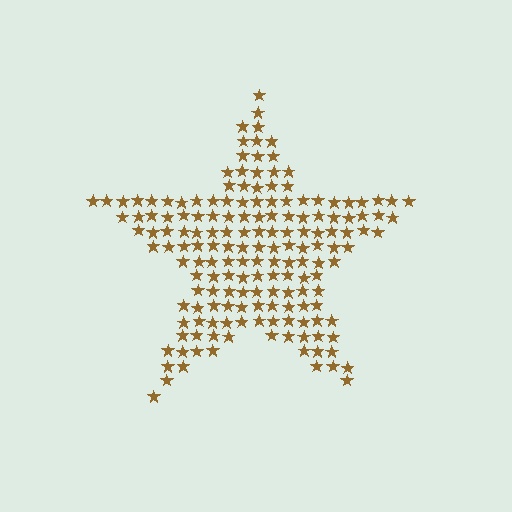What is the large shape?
The large shape is a star.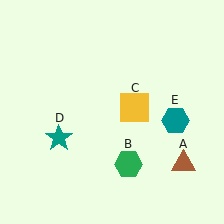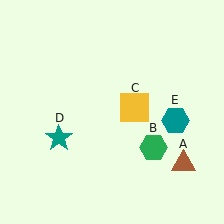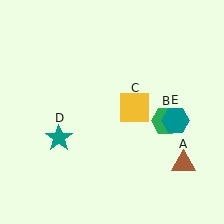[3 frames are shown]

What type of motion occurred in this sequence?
The green hexagon (object B) rotated counterclockwise around the center of the scene.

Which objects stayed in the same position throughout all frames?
Brown triangle (object A) and yellow square (object C) and teal star (object D) and teal hexagon (object E) remained stationary.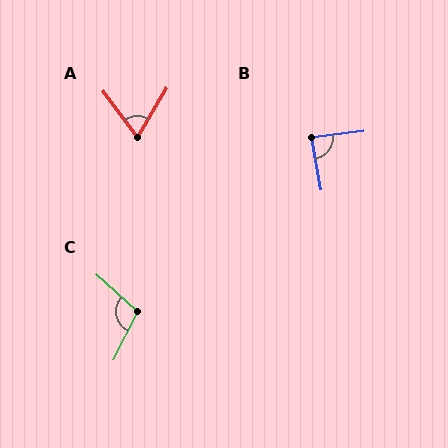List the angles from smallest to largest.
A (68°), B (88°), C (106°).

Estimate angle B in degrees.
Approximately 88 degrees.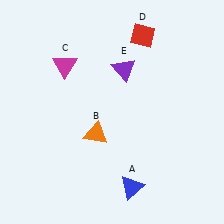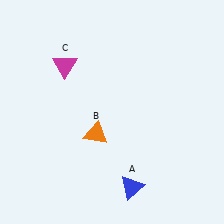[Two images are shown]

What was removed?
The red diamond (D), the purple triangle (E) were removed in Image 2.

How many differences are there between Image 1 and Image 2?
There are 2 differences between the two images.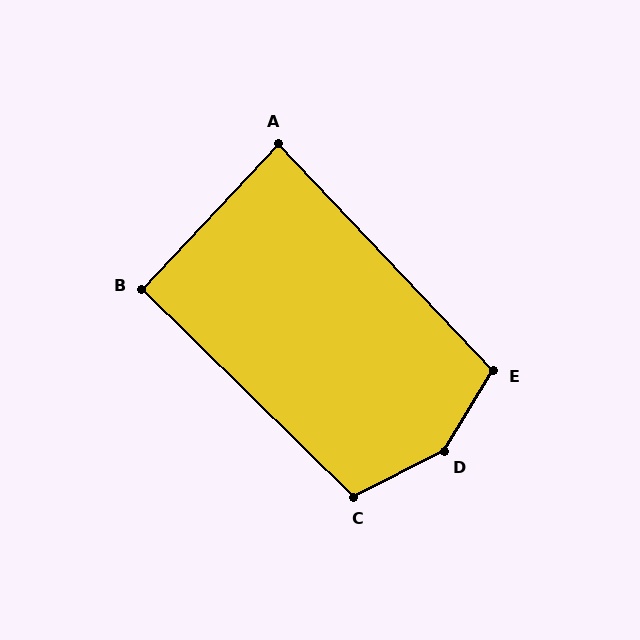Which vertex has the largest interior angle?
D, at approximately 149 degrees.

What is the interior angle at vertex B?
Approximately 91 degrees (approximately right).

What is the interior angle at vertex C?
Approximately 108 degrees (obtuse).